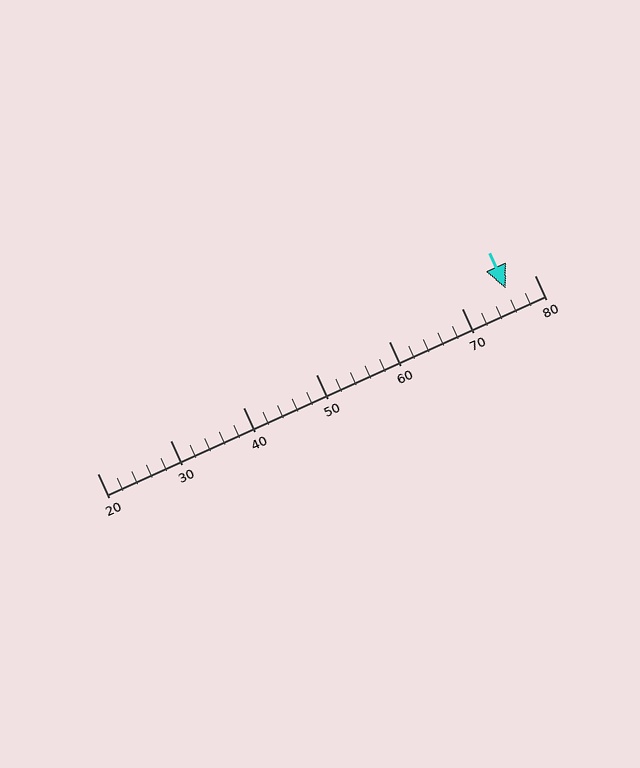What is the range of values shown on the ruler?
The ruler shows values from 20 to 80.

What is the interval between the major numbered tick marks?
The major tick marks are spaced 10 units apart.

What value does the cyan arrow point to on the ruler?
The cyan arrow points to approximately 76.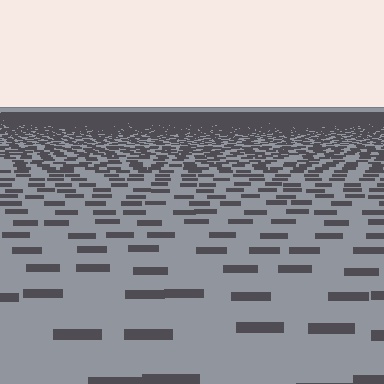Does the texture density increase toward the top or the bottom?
Density increases toward the top.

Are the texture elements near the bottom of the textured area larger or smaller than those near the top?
Larger. Near the bottom, elements are closer to the viewer and appear at a bigger on-screen size.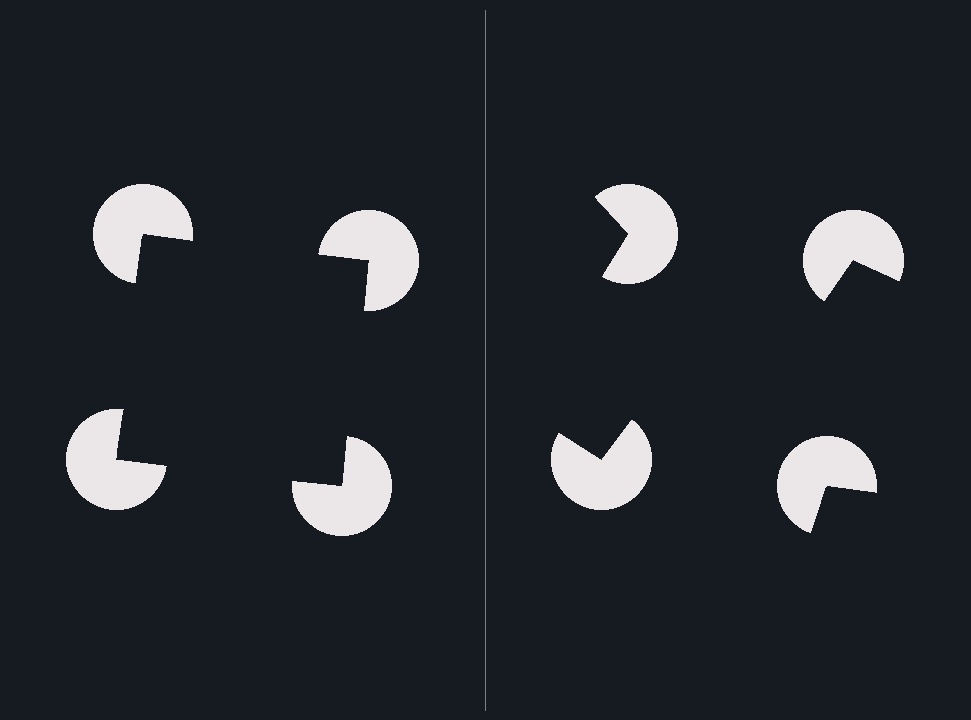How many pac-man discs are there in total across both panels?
8 — 4 on each side.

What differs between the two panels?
The pac-man discs are positioned identically on both sides; only the wedge orientations differ. On the left they align to a square; on the right they are misaligned.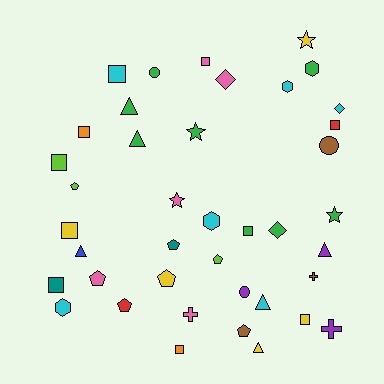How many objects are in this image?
There are 40 objects.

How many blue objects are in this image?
There is 1 blue object.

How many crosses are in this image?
There are 3 crosses.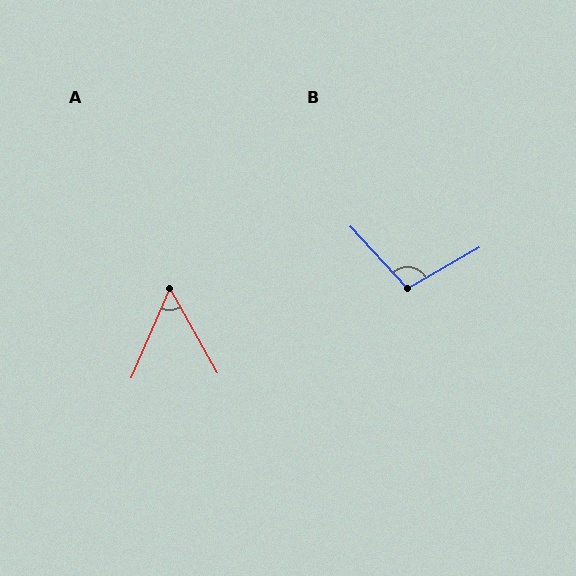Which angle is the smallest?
A, at approximately 53 degrees.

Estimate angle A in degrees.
Approximately 53 degrees.